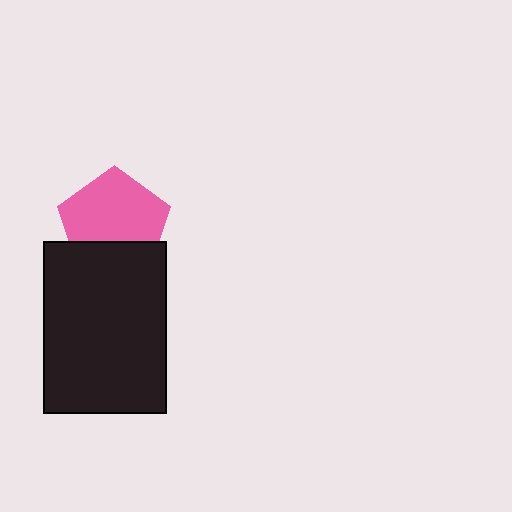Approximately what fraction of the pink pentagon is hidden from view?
Roughly 30% of the pink pentagon is hidden behind the black rectangle.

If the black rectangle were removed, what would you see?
You would see the complete pink pentagon.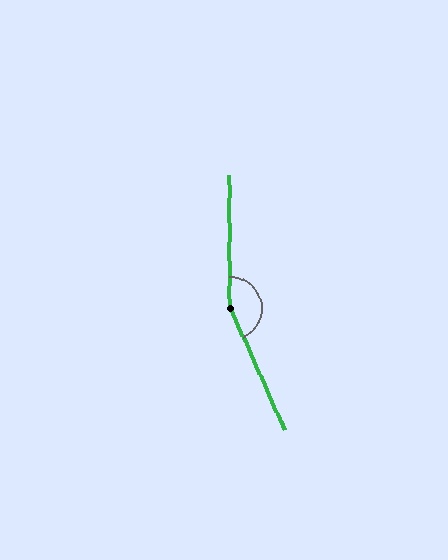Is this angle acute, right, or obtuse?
It is obtuse.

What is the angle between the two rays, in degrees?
Approximately 156 degrees.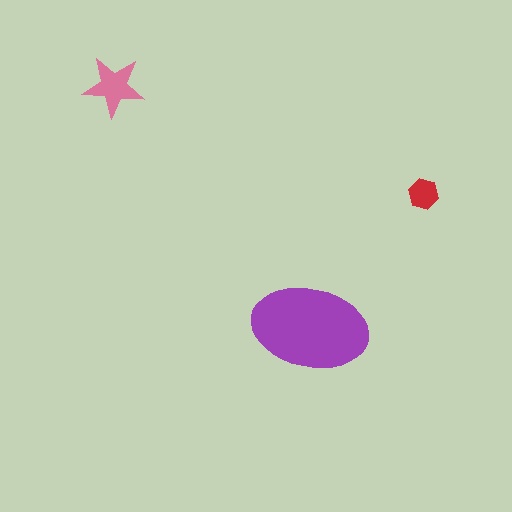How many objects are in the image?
There are 3 objects in the image.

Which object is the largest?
The purple ellipse.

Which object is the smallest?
The red hexagon.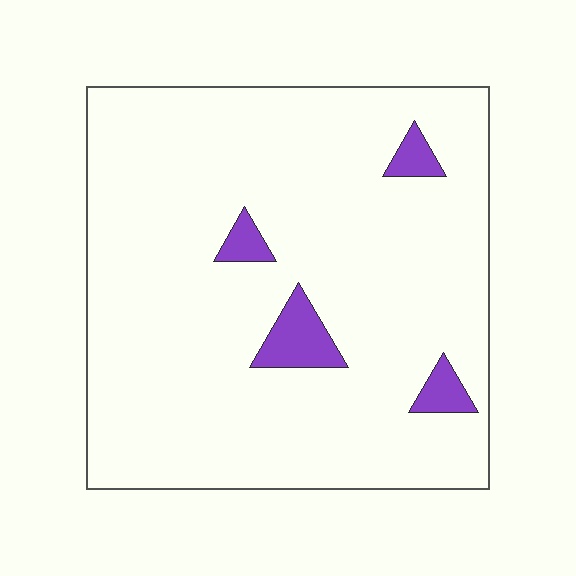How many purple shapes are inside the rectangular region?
4.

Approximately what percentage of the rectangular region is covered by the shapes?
Approximately 5%.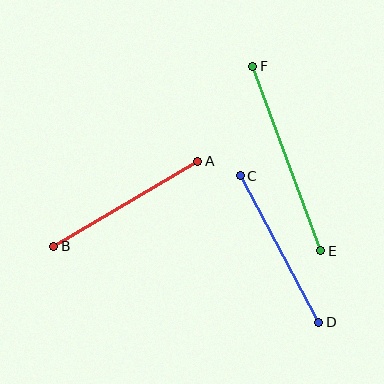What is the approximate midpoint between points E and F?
The midpoint is at approximately (287, 159) pixels.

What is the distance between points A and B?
The distance is approximately 167 pixels.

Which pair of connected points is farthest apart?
Points E and F are farthest apart.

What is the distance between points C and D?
The distance is approximately 166 pixels.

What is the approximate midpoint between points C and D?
The midpoint is at approximately (279, 249) pixels.